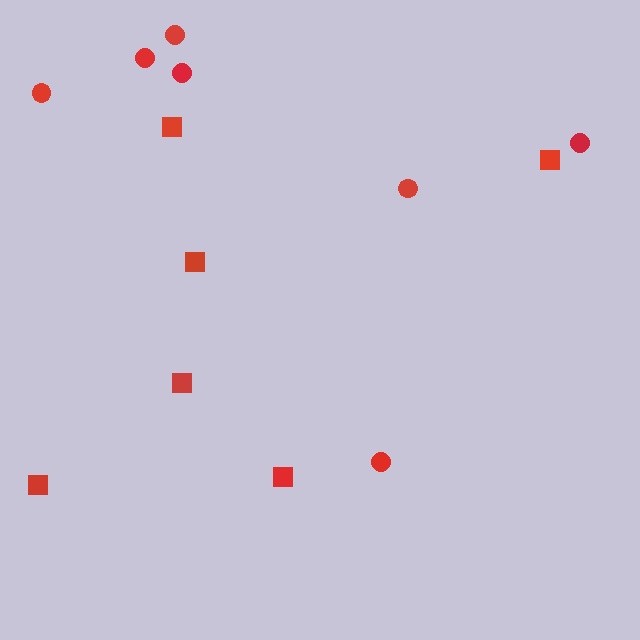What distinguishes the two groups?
There are 2 groups: one group of squares (6) and one group of circles (7).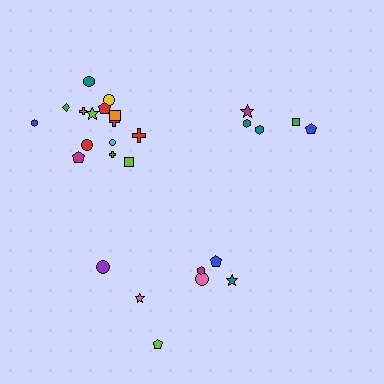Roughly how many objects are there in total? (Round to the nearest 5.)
Roughly 25 objects in total.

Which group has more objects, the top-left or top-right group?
The top-left group.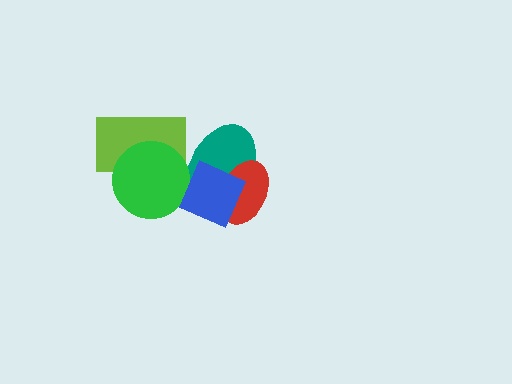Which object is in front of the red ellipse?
The blue diamond is in front of the red ellipse.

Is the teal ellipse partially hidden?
Yes, it is partially covered by another shape.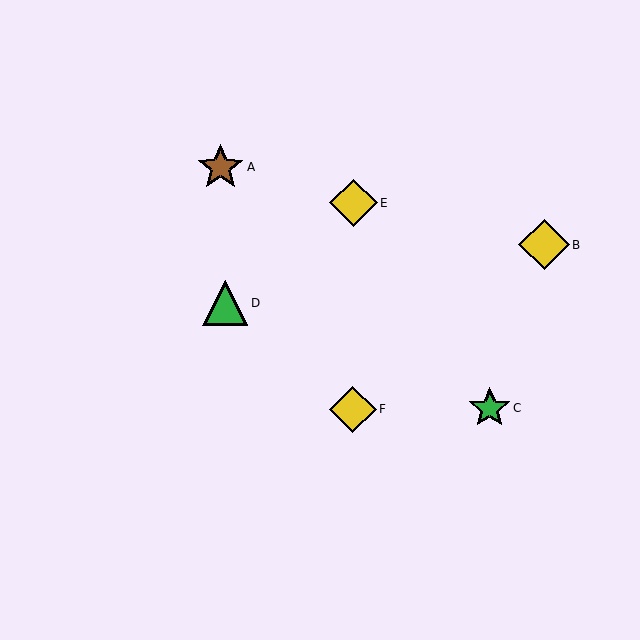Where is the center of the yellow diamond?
The center of the yellow diamond is at (354, 203).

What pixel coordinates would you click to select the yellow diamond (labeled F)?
Click at (353, 409) to select the yellow diamond F.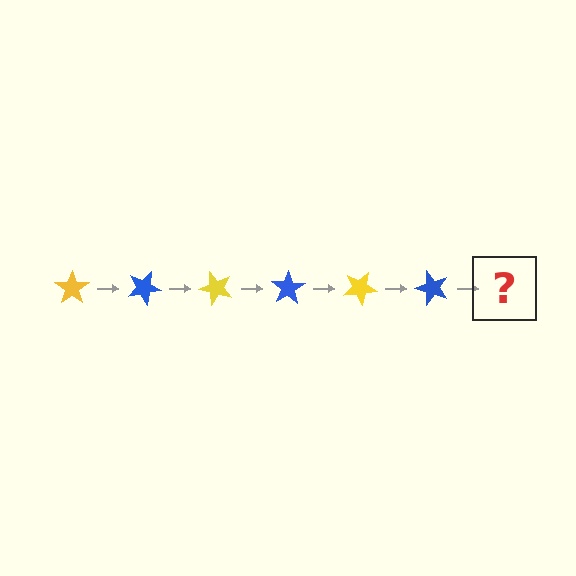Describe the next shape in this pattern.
It should be a yellow star, rotated 150 degrees from the start.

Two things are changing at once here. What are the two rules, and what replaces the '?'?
The two rules are that it rotates 25 degrees each step and the color cycles through yellow and blue. The '?' should be a yellow star, rotated 150 degrees from the start.